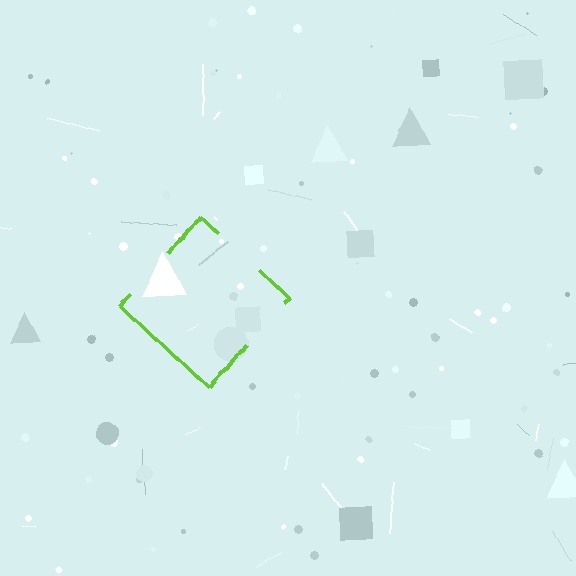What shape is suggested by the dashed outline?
The dashed outline suggests a diamond.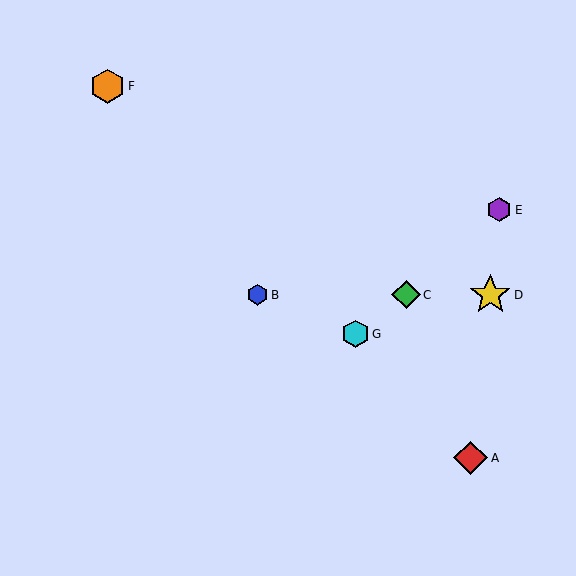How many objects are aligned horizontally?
3 objects (B, C, D) are aligned horizontally.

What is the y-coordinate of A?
Object A is at y≈458.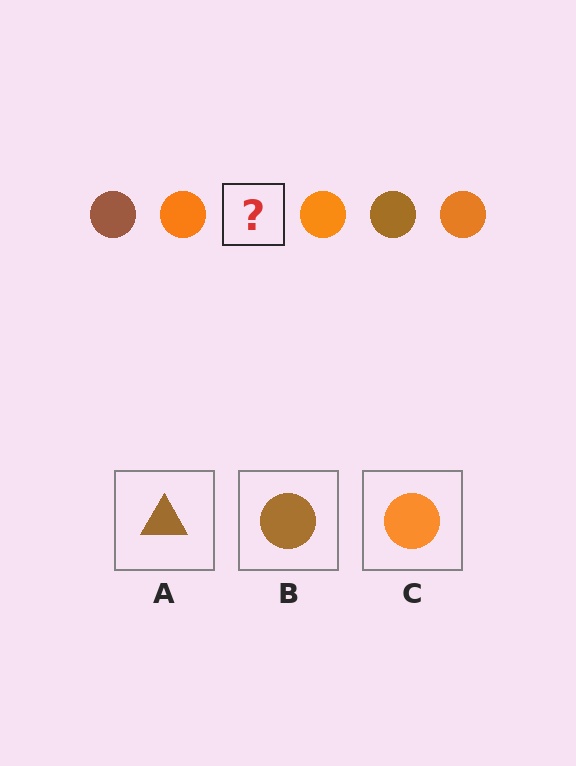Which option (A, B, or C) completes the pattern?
B.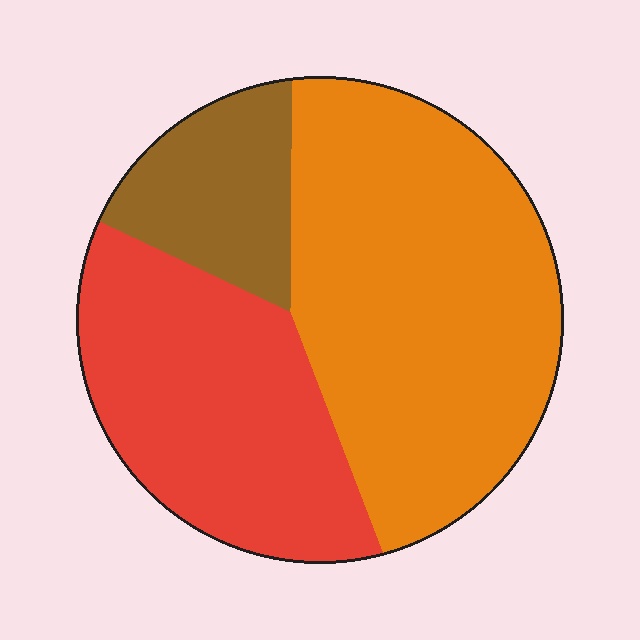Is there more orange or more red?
Orange.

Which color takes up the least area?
Brown, at roughly 15%.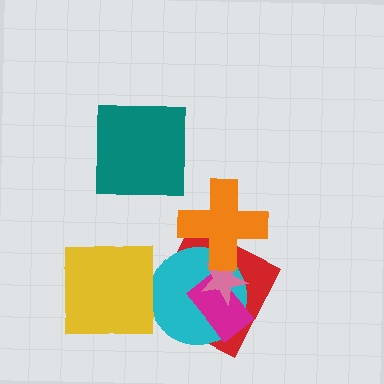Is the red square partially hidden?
Yes, it is partially covered by another shape.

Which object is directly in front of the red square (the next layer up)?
The cyan circle is directly in front of the red square.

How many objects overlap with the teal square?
0 objects overlap with the teal square.